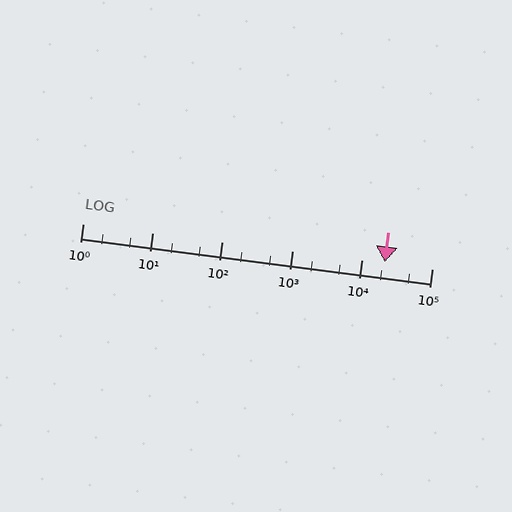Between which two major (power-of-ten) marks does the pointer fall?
The pointer is between 10000 and 100000.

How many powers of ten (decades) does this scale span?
The scale spans 5 decades, from 1 to 100000.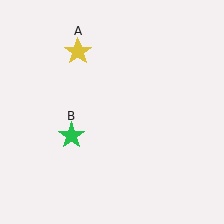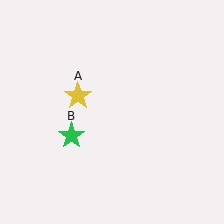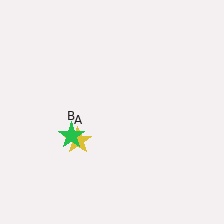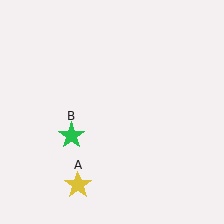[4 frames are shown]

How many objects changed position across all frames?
1 object changed position: yellow star (object A).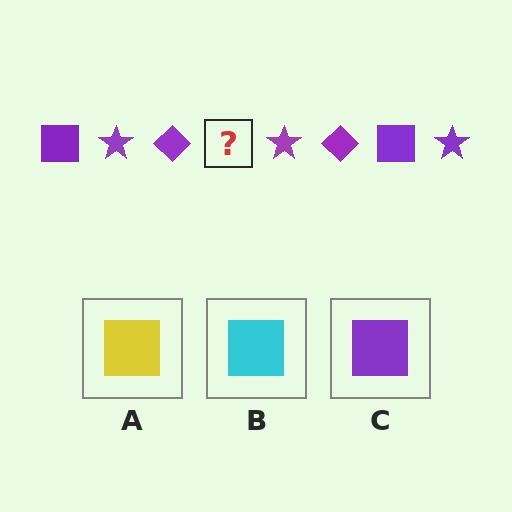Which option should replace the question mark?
Option C.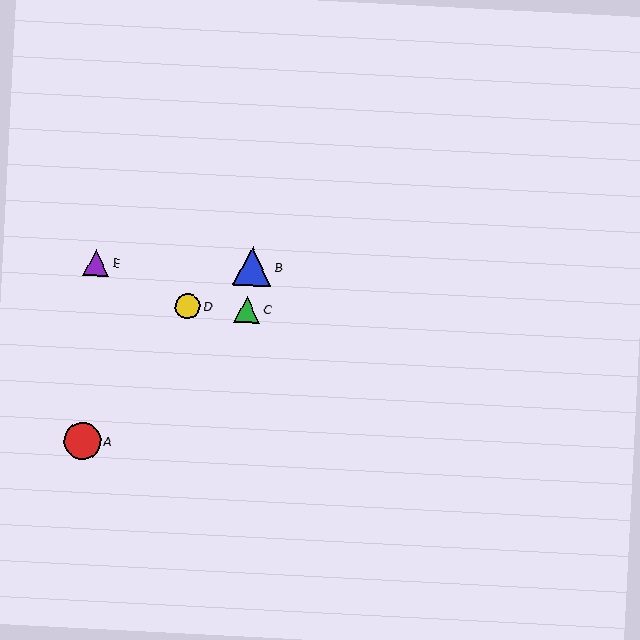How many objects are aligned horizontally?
2 objects (C, D) are aligned horizontally.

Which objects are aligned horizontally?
Objects C, D are aligned horizontally.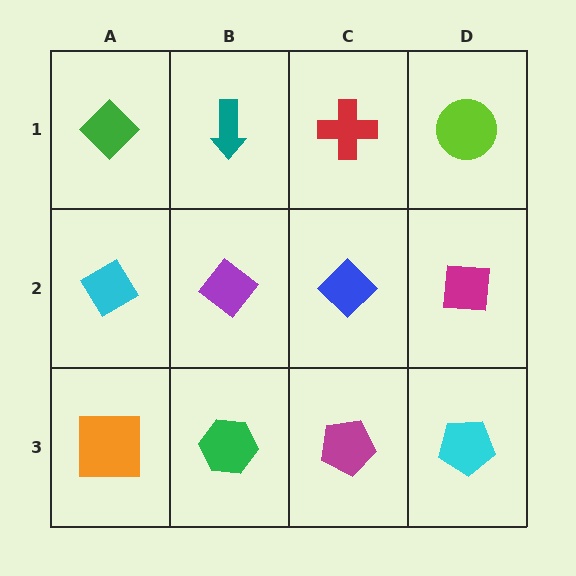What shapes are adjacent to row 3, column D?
A magenta square (row 2, column D), a magenta pentagon (row 3, column C).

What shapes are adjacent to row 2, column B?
A teal arrow (row 1, column B), a green hexagon (row 3, column B), a cyan diamond (row 2, column A), a blue diamond (row 2, column C).